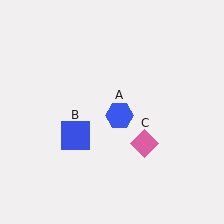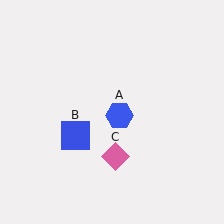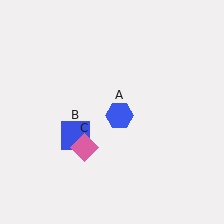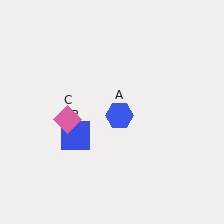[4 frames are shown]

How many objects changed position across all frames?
1 object changed position: pink diamond (object C).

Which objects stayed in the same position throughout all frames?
Blue hexagon (object A) and blue square (object B) remained stationary.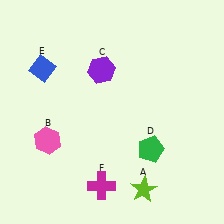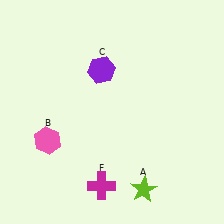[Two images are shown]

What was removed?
The blue diamond (E), the green pentagon (D) were removed in Image 2.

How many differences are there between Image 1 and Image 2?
There are 2 differences between the two images.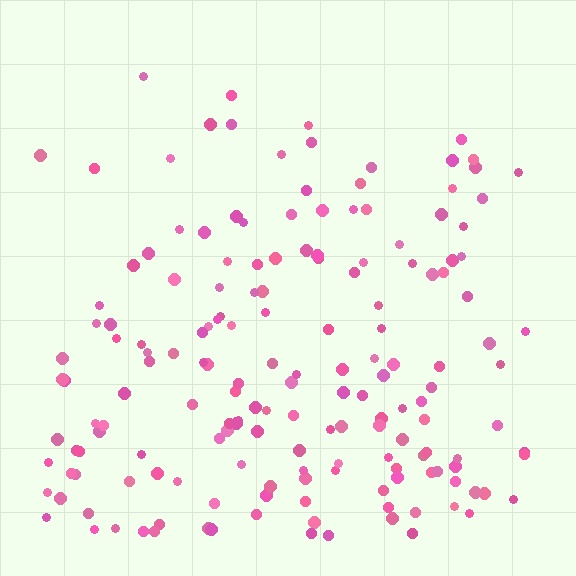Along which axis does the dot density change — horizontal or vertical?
Vertical.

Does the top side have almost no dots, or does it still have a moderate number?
Still a moderate number, just noticeably fewer than the bottom.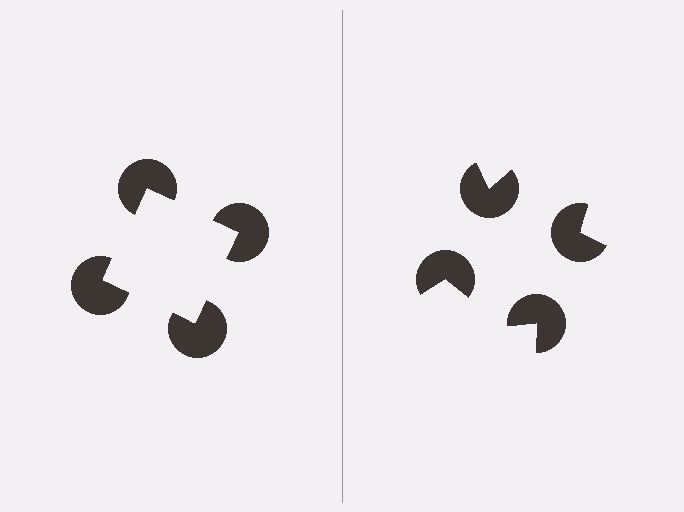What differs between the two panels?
The pac-man discs are positioned identically on both sides; only the wedge orientations differ. On the left they align to a square; on the right they are misaligned.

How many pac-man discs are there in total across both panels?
8 — 4 on each side.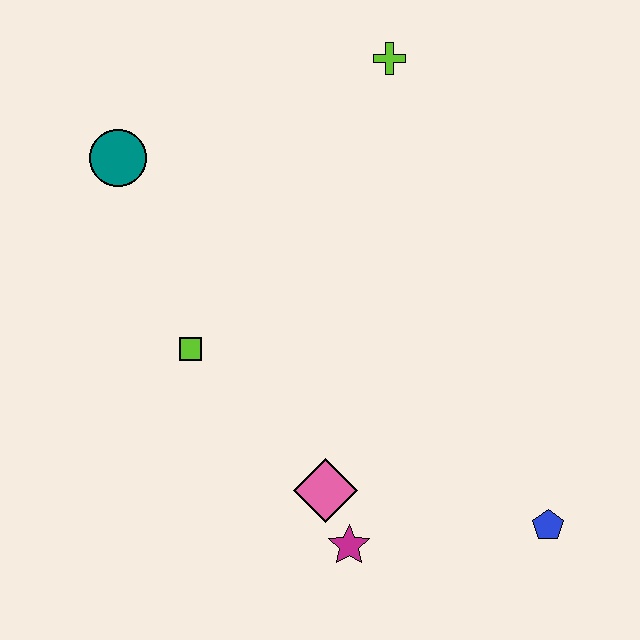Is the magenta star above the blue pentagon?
No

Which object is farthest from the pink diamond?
The lime cross is farthest from the pink diamond.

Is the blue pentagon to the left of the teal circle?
No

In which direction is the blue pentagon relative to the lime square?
The blue pentagon is to the right of the lime square.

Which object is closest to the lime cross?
The teal circle is closest to the lime cross.